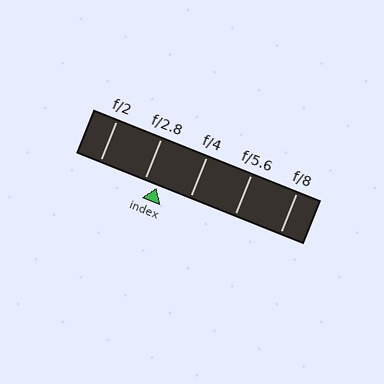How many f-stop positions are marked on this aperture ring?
There are 5 f-stop positions marked.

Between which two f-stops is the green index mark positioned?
The index mark is between f/2.8 and f/4.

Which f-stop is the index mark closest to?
The index mark is closest to f/2.8.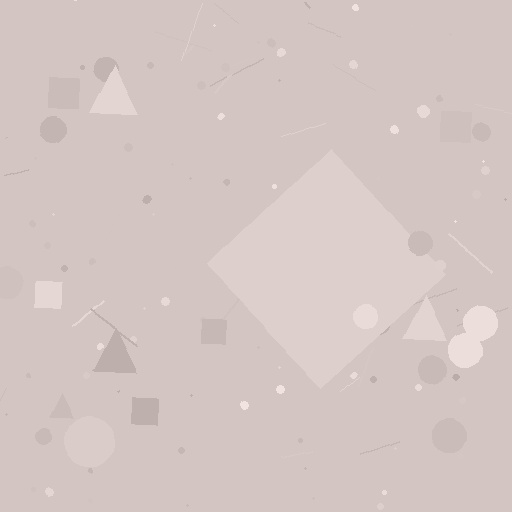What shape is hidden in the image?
A diamond is hidden in the image.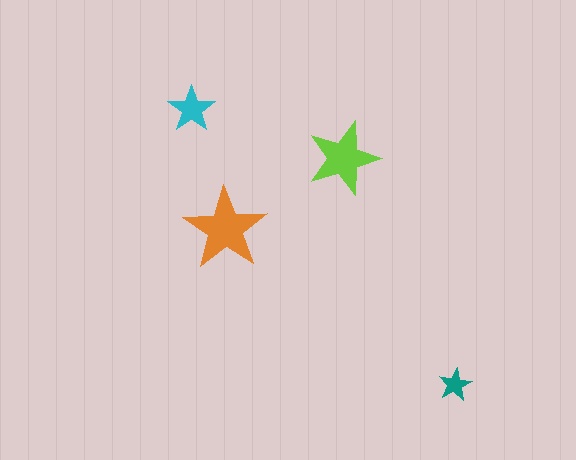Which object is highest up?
The cyan star is topmost.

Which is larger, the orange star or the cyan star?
The orange one.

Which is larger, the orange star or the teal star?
The orange one.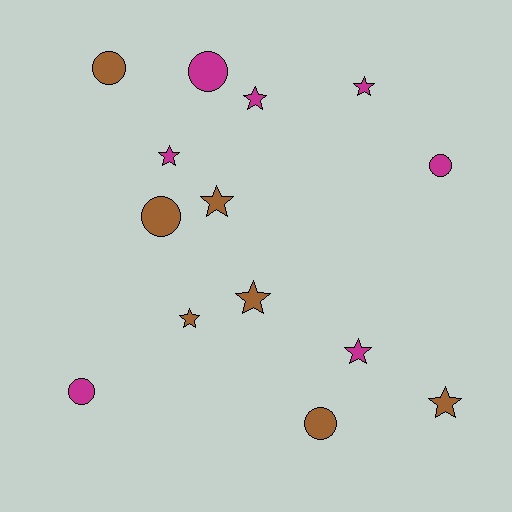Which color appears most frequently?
Brown, with 7 objects.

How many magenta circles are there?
There are 3 magenta circles.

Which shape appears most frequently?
Star, with 8 objects.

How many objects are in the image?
There are 14 objects.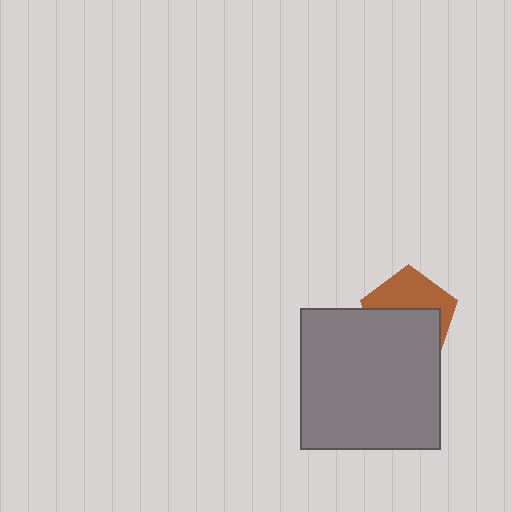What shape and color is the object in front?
The object in front is a gray square.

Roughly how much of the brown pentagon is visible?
A small part of it is visible (roughly 44%).